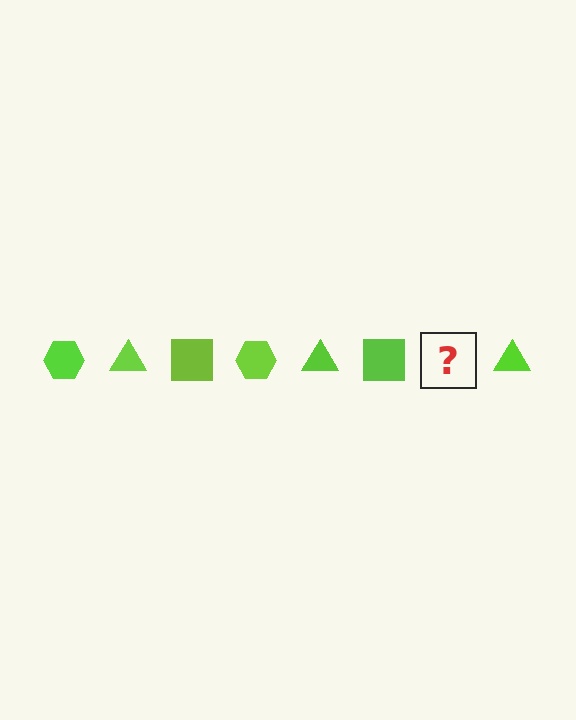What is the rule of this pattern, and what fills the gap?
The rule is that the pattern cycles through hexagon, triangle, square shapes in lime. The gap should be filled with a lime hexagon.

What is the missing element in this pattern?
The missing element is a lime hexagon.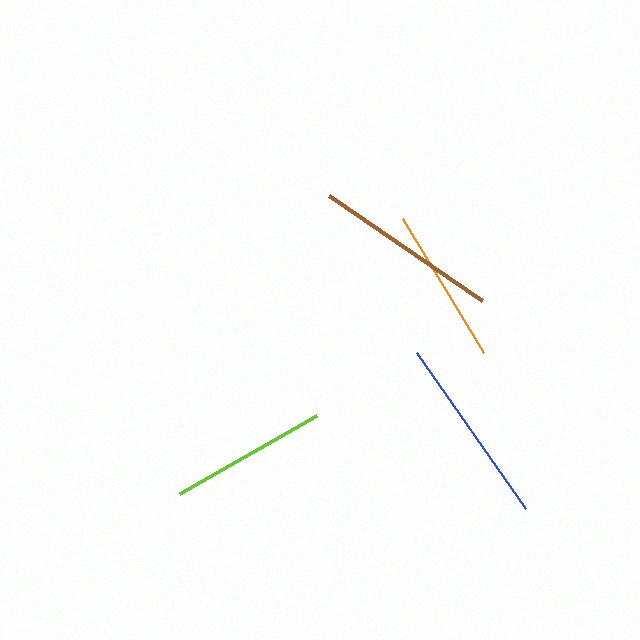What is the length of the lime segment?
The lime segment is approximately 158 pixels long.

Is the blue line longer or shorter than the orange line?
The blue line is longer than the orange line.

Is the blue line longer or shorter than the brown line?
The blue line is longer than the brown line.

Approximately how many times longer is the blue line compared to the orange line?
The blue line is approximately 1.2 times the length of the orange line.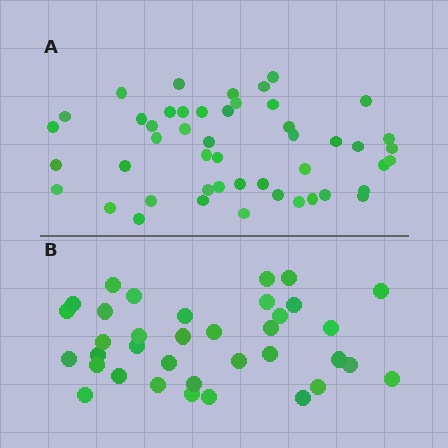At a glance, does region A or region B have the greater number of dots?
Region A (the top region) has more dots.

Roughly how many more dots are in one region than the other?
Region A has roughly 12 or so more dots than region B.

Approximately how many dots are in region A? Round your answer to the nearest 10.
About 50 dots. (The exact count is 48, which rounds to 50.)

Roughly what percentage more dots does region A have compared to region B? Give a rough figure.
About 35% more.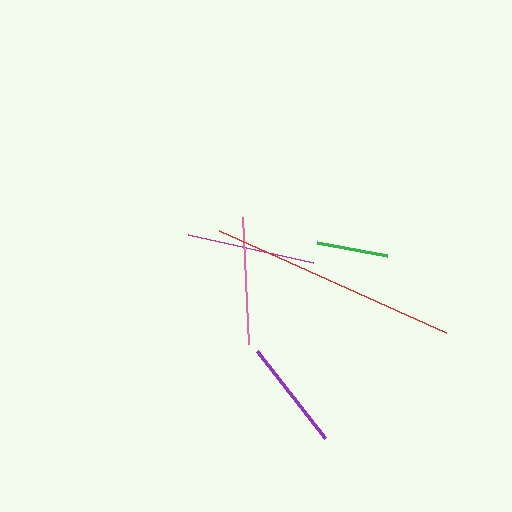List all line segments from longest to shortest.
From longest to shortest: red, magenta, pink, purple, green.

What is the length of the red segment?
The red segment is approximately 248 pixels long.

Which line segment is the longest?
The red line is the longest at approximately 248 pixels.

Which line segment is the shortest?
The green line is the shortest at approximately 71 pixels.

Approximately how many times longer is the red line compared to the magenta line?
The red line is approximately 1.9 times the length of the magenta line.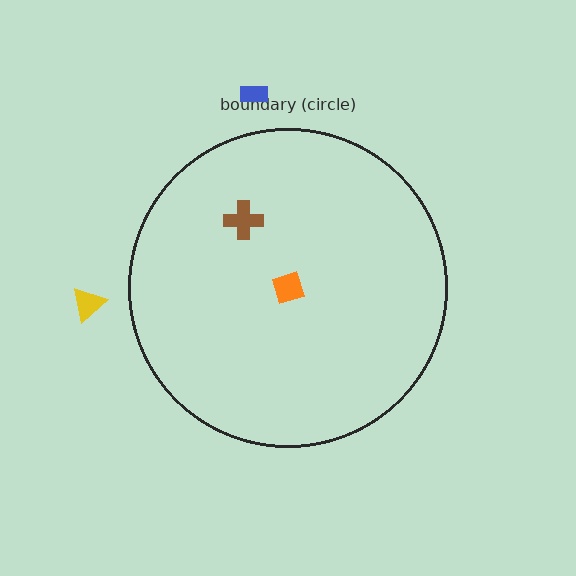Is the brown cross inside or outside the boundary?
Inside.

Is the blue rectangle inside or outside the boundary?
Outside.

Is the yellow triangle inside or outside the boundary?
Outside.